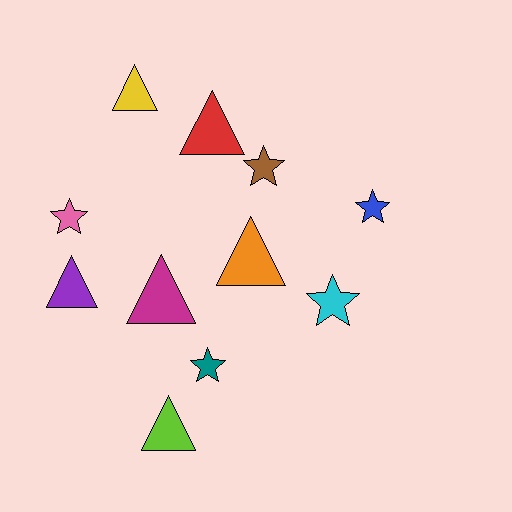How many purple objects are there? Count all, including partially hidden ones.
There is 1 purple object.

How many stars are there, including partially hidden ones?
There are 5 stars.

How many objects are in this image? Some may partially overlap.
There are 11 objects.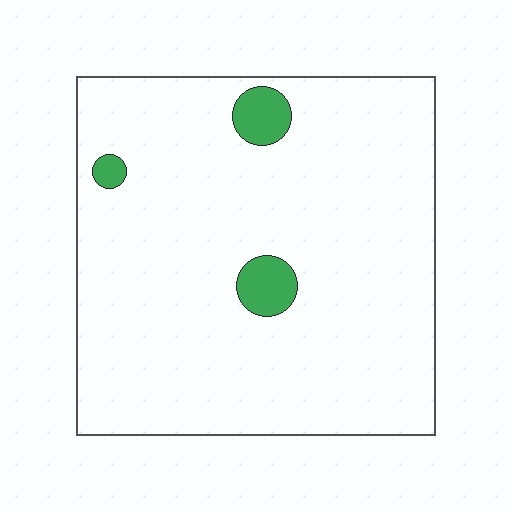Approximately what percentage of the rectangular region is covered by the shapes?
Approximately 5%.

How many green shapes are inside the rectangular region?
3.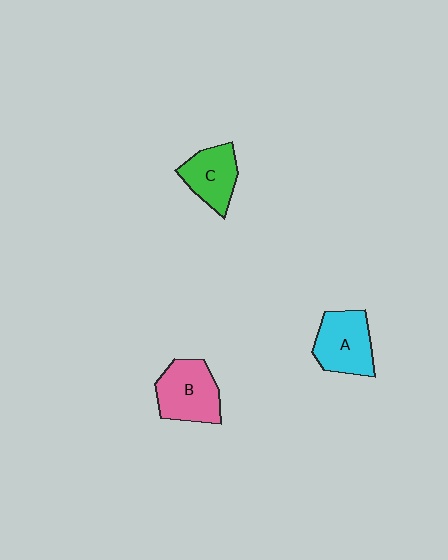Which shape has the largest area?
Shape B (pink).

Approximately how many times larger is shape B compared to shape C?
Approximately 1.3 times.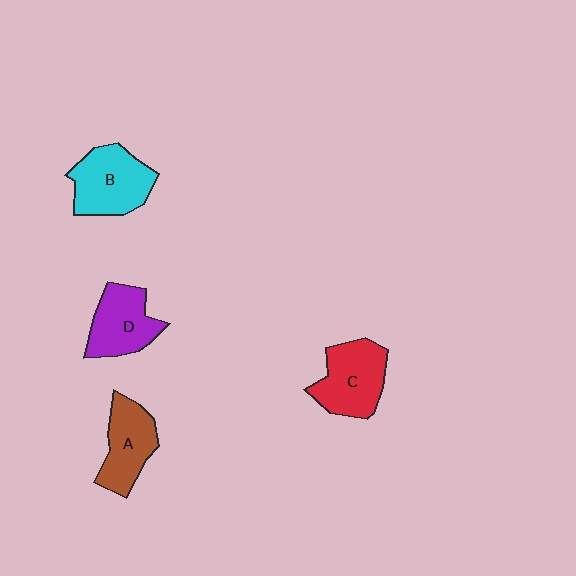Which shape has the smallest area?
Shape A (brown).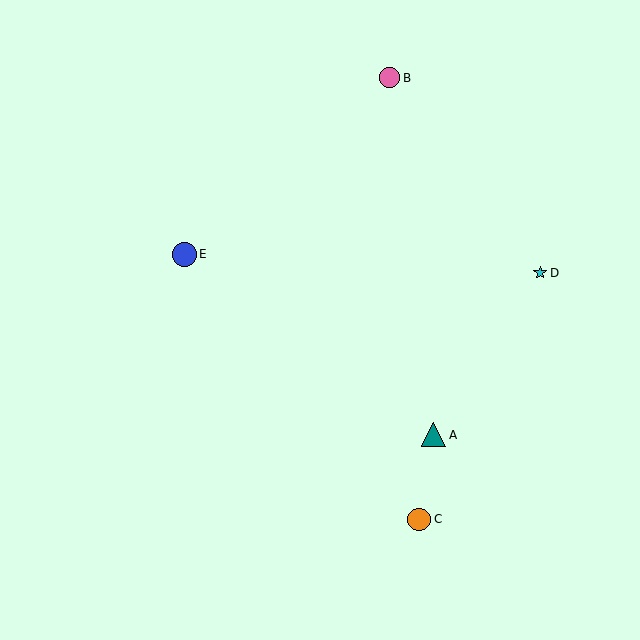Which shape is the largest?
The teal triangle (labeled A) is the largest.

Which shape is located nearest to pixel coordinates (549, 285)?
The cyan star (labeled D) at (540, 273) is nearest to that location.